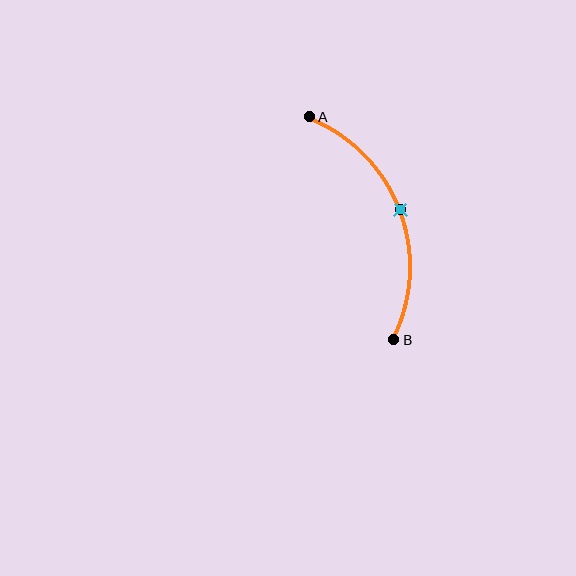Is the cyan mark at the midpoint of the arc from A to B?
Yes. The cyan mark lies on the arc at equal arc-length from both A and B — it is the arc midpoint.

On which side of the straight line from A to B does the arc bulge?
The arc bulges to the right of the straight line connecting A and B.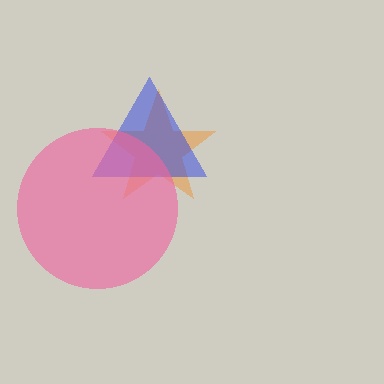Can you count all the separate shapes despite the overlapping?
Yes, there are 3 separate shapes.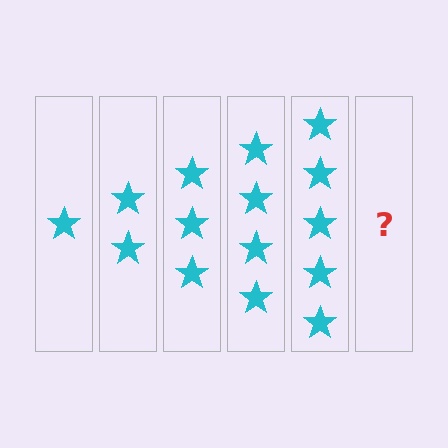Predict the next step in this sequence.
The next step is 6 stars.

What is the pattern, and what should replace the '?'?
The pattern is that each step adds one more star. The '?' should be 6 stars.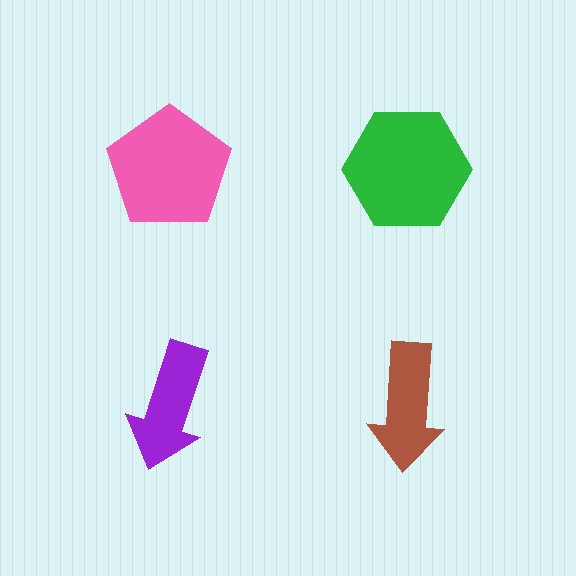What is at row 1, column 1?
A pink pentagon.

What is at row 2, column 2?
A brown arrow.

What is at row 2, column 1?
A purple arrow.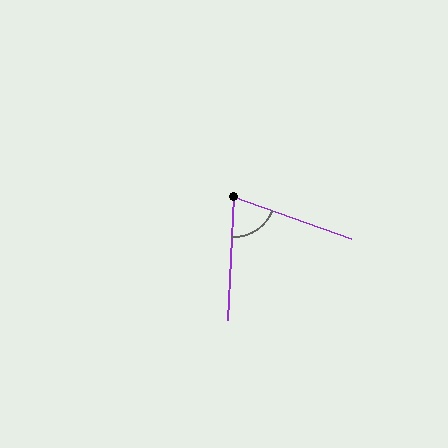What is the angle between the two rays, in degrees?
Approximately 73 degrees.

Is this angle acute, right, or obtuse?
It is acute.